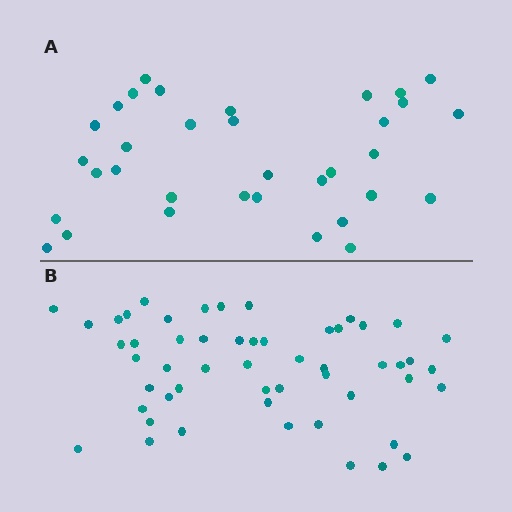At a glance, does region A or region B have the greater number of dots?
Region B (the bottom region) has more dots.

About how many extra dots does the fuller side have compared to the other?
Region B has approximately 20 more dots than region A.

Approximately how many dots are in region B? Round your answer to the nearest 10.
About 50 dots. (The exact count is 53, which rounds to 50.)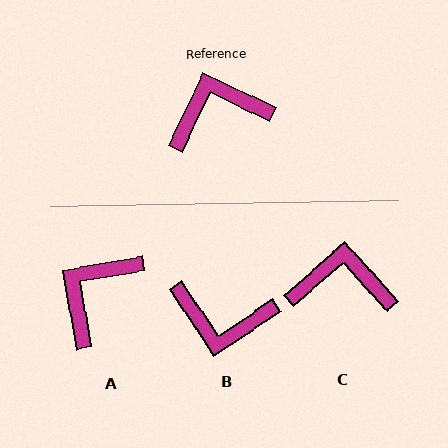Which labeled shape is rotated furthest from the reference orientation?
B, about 149 degrees away.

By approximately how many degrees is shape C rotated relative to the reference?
Approximately 23 degrees clockwise.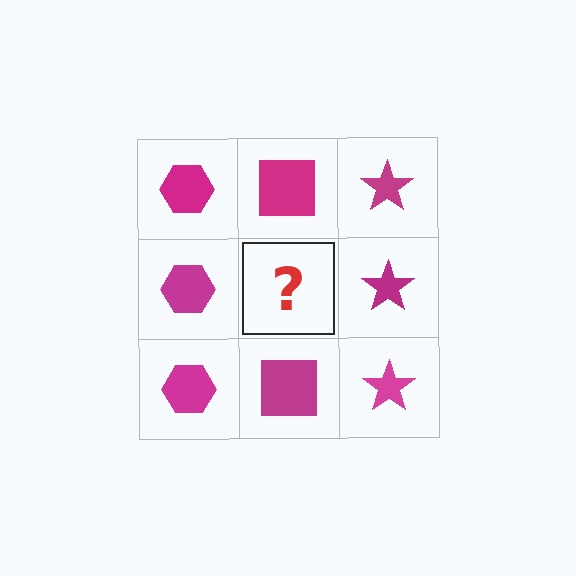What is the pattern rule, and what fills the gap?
The rule is that each column has a consistent shape. The gap should be filled with a magenta square.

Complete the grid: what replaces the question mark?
The question mark should be replaced with a magenta square.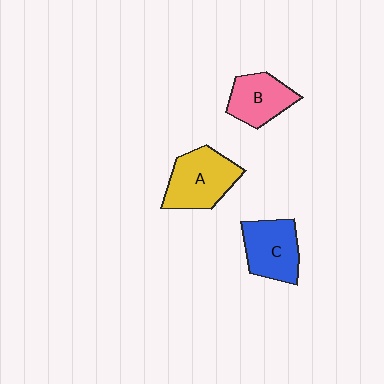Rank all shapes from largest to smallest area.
From largest to smallest: A (yellow), C (blue), B (pink).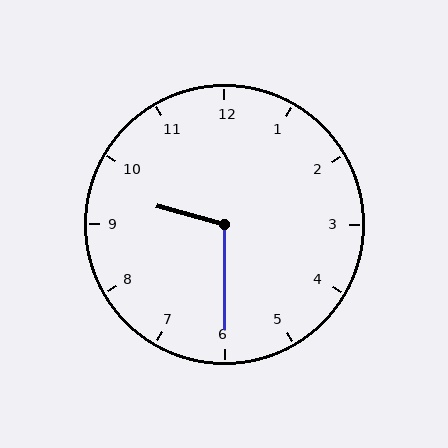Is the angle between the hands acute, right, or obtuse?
It is obtuse.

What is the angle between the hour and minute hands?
Approximately 105 degrees.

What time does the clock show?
9:30.